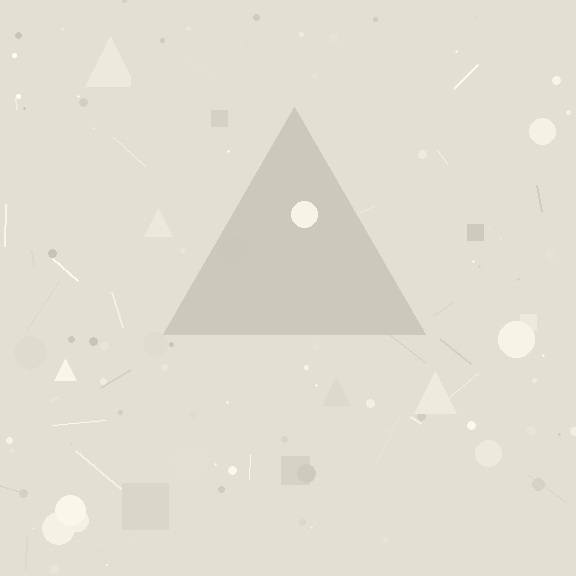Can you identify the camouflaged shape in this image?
The camouflaged shape is a triangle.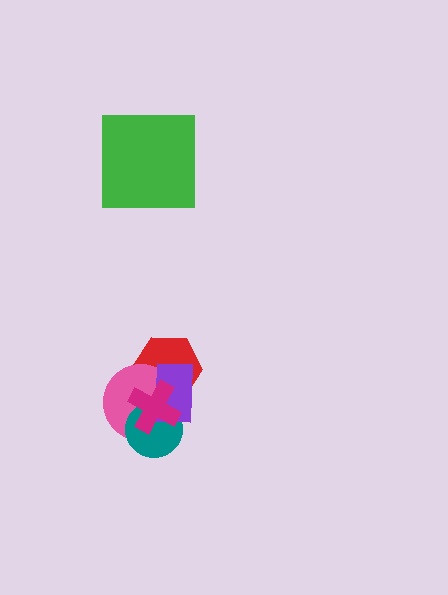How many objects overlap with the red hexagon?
3 objects overlap with the red hexagon.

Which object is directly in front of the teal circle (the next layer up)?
The purple rectangle is directly in front of the teal circle.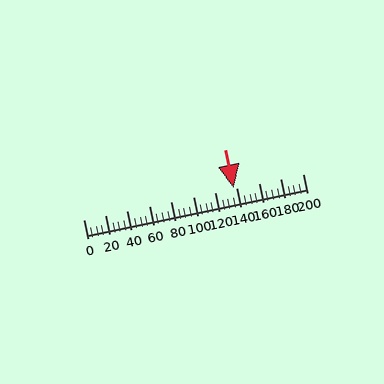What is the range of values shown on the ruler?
The ruler shows values from 0 to 200.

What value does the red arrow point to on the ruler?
The red arrow points to approximately 137.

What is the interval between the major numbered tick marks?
The major tick marks are spaced 20 units apart.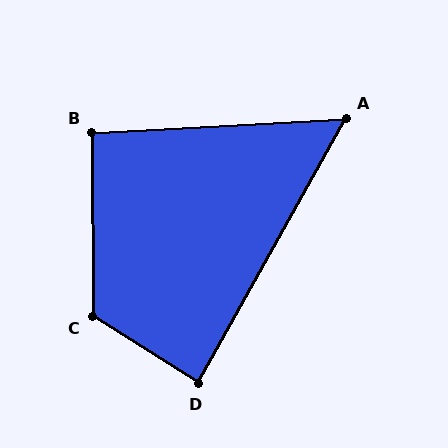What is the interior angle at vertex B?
Approximately 93 degrees (approximately right).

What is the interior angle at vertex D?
Approximately 87 degrees (approximately right).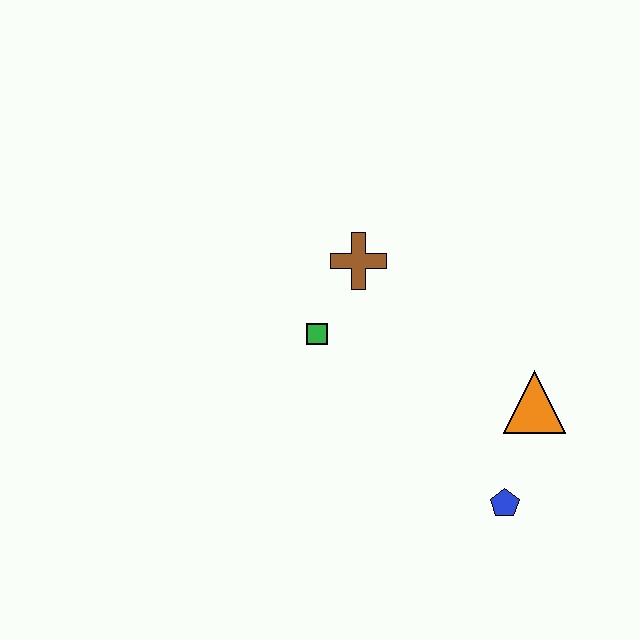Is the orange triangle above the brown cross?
No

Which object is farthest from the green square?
The blue pentagon is farthest from the green square.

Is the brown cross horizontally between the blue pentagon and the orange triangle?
No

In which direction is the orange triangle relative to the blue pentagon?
The orange triangle is above the blue pentagon.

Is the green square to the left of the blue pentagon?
Yes